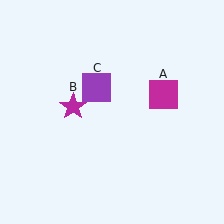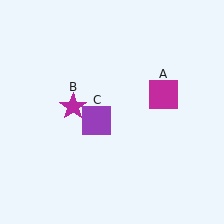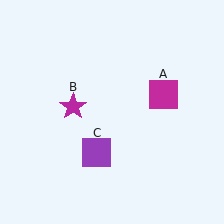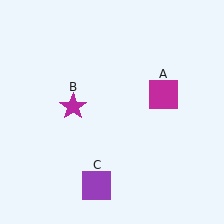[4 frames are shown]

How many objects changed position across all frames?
1 object changed position: purple square (object C).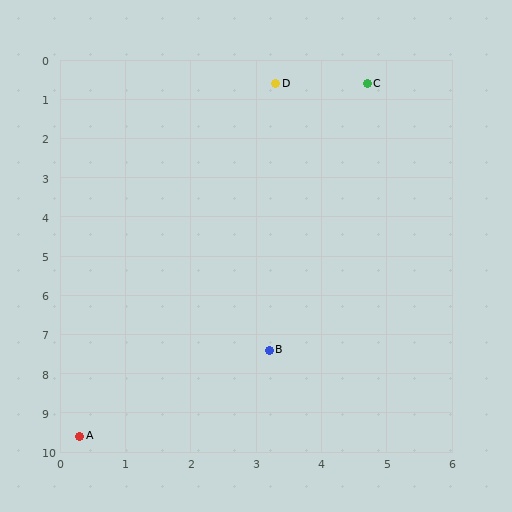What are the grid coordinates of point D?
Point D is at approximately (3.3, 0.6).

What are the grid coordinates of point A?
Point A is at approximately (0.3, 9.6).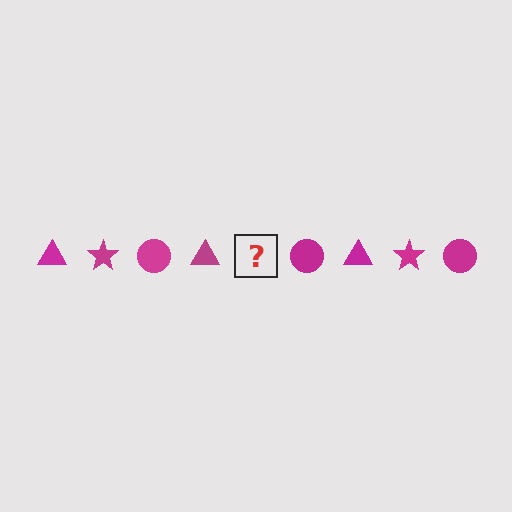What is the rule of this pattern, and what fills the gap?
The rule is that the pattern cycles through triangle, star, circle shapes in magenta. The gap should be filled with a magenta star.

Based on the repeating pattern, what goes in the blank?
The blank should be a magenta star.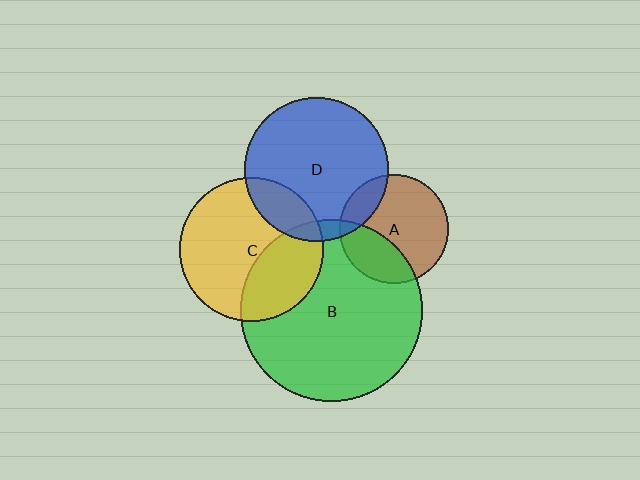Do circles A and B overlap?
Yes.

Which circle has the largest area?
Circle B (green).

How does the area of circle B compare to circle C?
Approximately 1.6 times.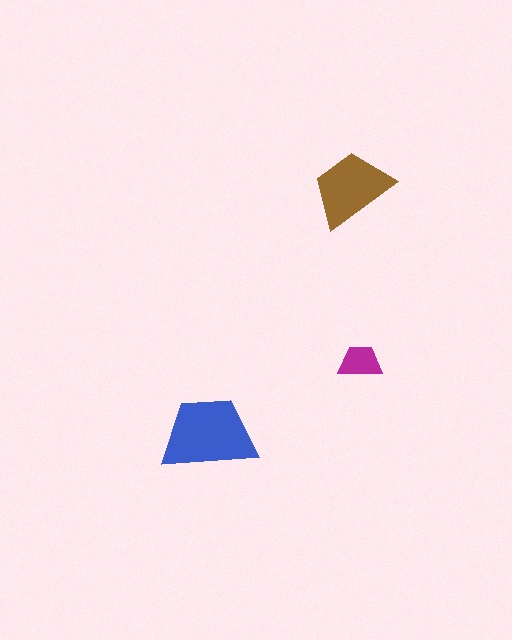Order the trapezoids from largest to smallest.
the blue one, the brown one, the magenta one.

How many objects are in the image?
There are 3 objects in the image.